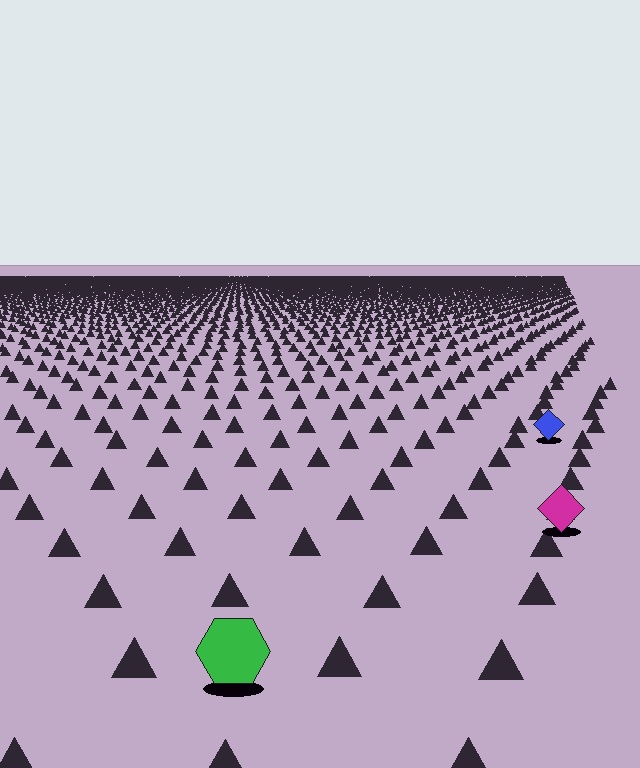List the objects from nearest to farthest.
From nearest to farthest: the green hexagon, the magenta diamond, the blue diamond.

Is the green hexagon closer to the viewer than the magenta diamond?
Yes. The green hexagon is closer — you can tell from the texture gradient: the ground texture is coarser near it.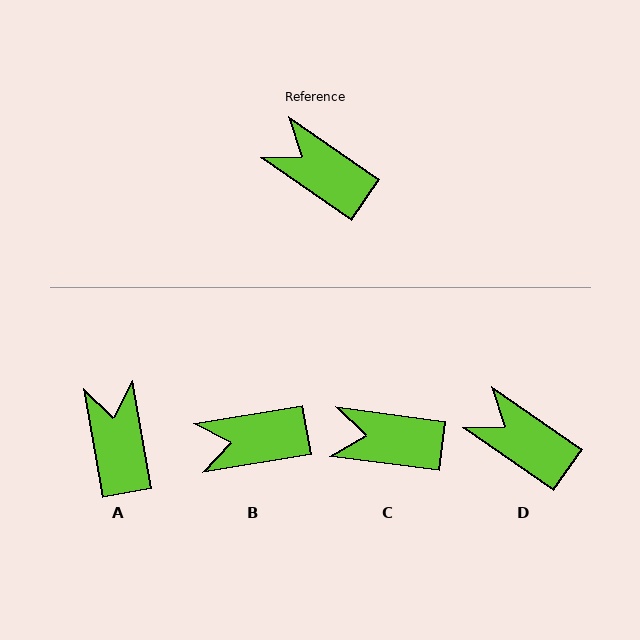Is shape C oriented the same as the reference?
No, it is off by about 27 degrees.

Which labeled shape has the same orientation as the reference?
D.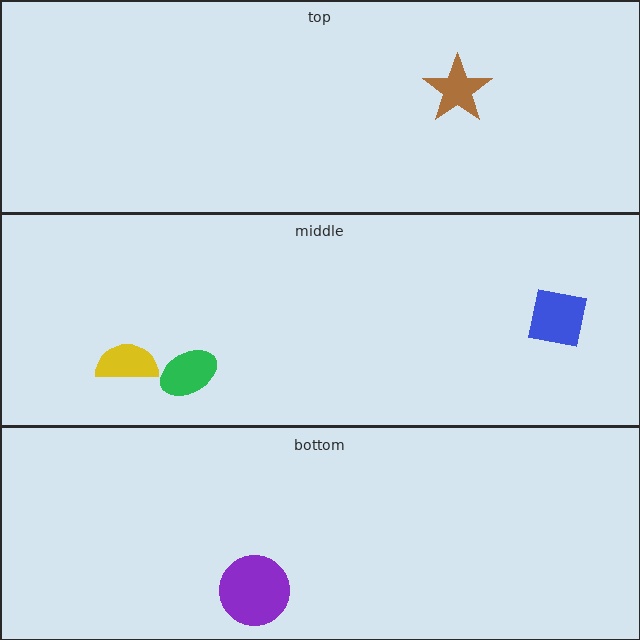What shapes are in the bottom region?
The purple circle.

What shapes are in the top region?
The brown star.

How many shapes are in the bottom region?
1.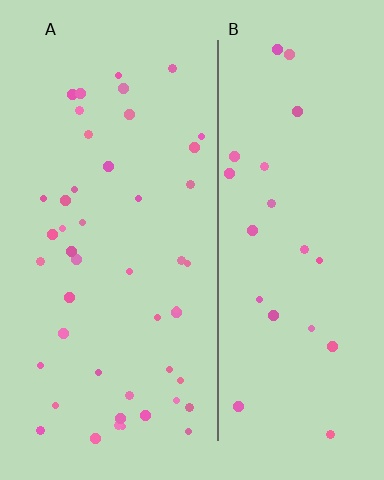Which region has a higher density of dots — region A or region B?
A (the left).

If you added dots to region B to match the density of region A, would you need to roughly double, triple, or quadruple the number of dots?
Approximately double.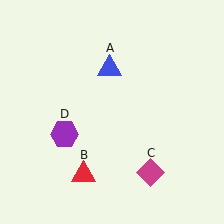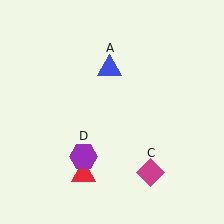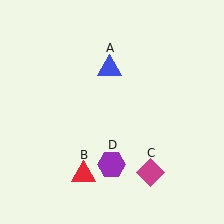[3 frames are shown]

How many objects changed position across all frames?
1 object changed position: purple hexagon (object D).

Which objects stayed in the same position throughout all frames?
Blue triangle (object A) and red triangle (object B) and magenta diamond (object C) remained stationary.